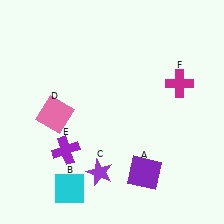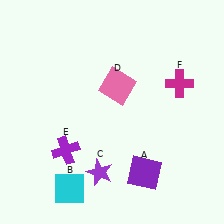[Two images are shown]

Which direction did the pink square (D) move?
The pink square (D) moved right.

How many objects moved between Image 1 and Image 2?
1 object moved between the two images.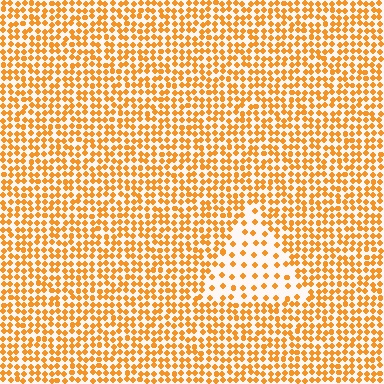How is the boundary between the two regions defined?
The boundary is defined by a change in element density (approximately 2.5x ratio). All elements are the same color, size, and shape.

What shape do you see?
I see a triangle.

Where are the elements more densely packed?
The elements are more densely packed outside the triangle boundary.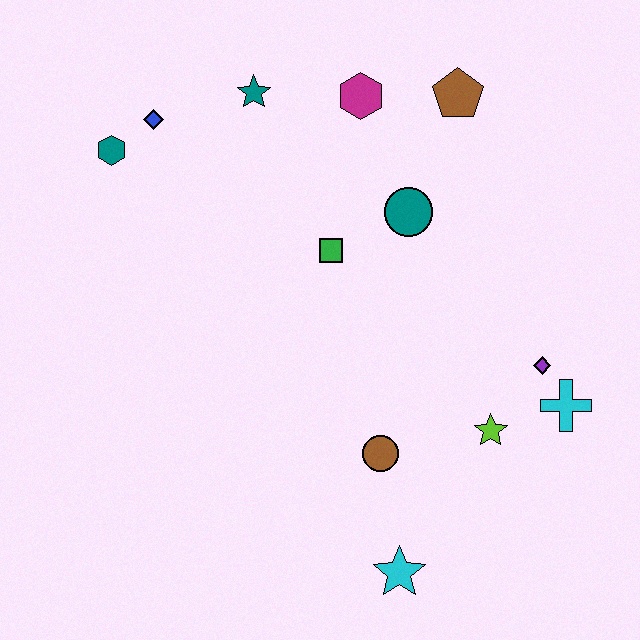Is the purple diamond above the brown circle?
Yes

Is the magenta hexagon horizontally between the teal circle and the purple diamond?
No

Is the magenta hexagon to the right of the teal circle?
No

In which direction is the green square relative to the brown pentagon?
The green square is below the brown pentagon.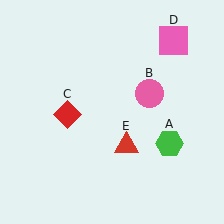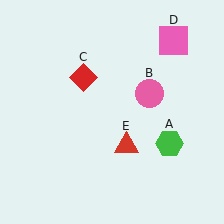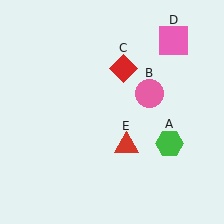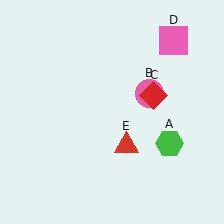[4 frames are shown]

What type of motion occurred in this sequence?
The red diamond (object C) rotated clockwise around the center of the scene.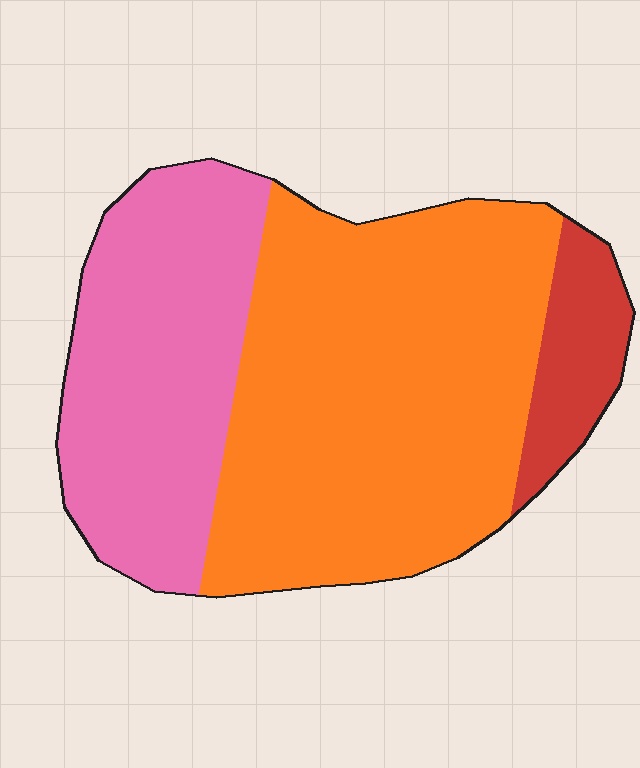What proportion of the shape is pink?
Pink takes up about one third (1/3) of the shape.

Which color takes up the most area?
Orange, at roughly 55%.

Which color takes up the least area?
Red, at roughly 10%.